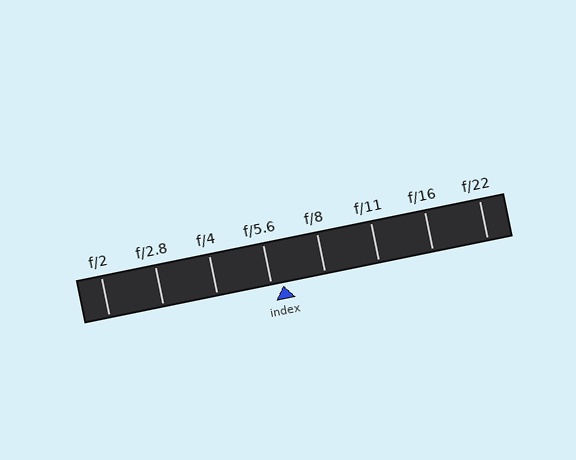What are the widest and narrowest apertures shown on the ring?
The widest aperture shown is f/2 and the narrowest is f/22.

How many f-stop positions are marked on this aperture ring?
There are 8 f-stop positions marked.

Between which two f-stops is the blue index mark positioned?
The index mark is between f/5.6 and f/8.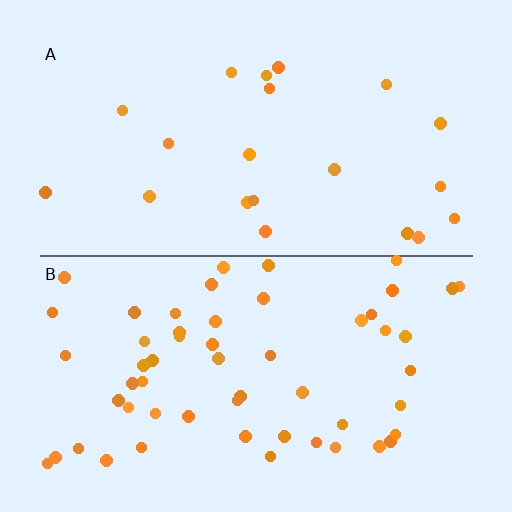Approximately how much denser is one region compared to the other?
Approximately 2.7× — region B over region A.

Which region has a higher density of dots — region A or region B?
B (the bottom).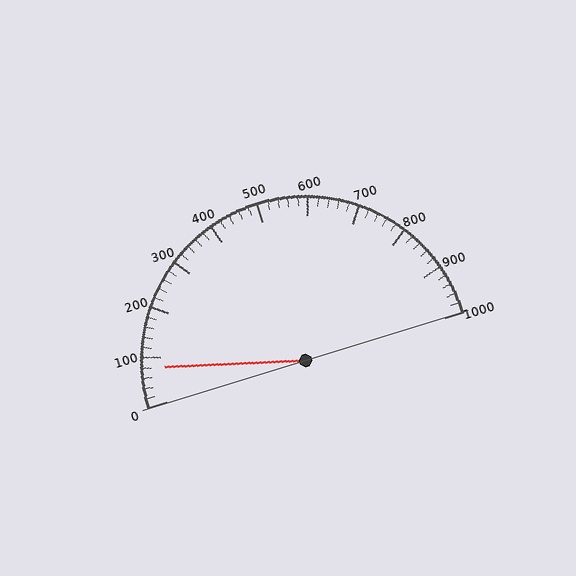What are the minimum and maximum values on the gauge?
The gauge ranges from 0 to 1000.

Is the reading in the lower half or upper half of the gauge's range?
The reading is in the lower half of the range (0 to 1000).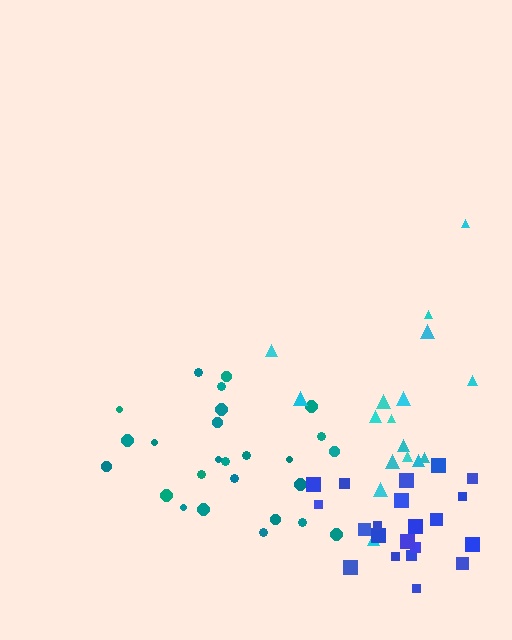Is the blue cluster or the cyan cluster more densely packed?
Blue.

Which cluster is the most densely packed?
Teal.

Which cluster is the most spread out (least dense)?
Cyan.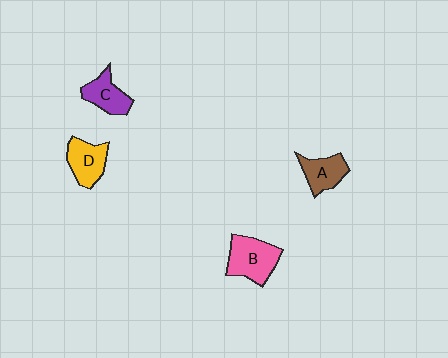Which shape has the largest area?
Shape B (pink).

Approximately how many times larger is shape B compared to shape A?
Approximately 1.4 times.